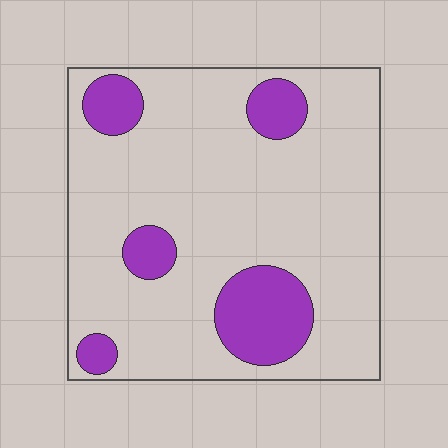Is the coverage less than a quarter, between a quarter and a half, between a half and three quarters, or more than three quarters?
Less than a quarter.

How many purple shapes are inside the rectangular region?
5.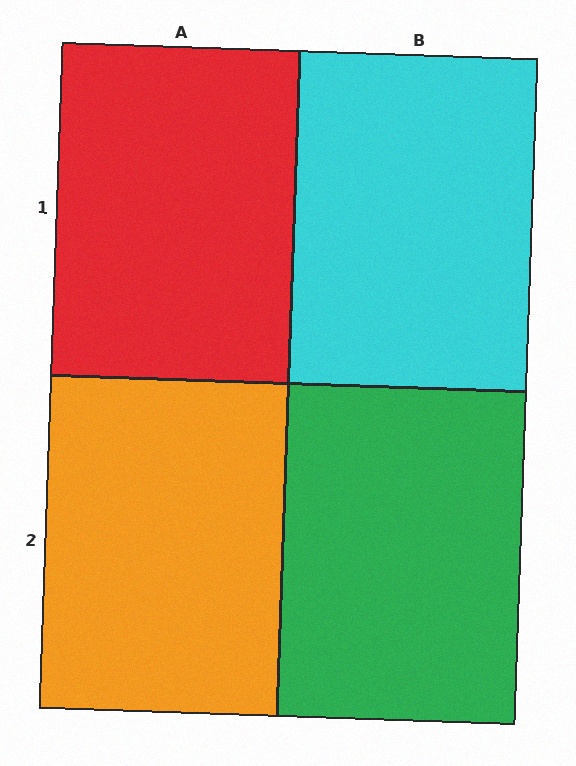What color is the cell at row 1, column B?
Cyan.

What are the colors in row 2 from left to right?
Orange, green.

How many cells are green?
1 cell is green.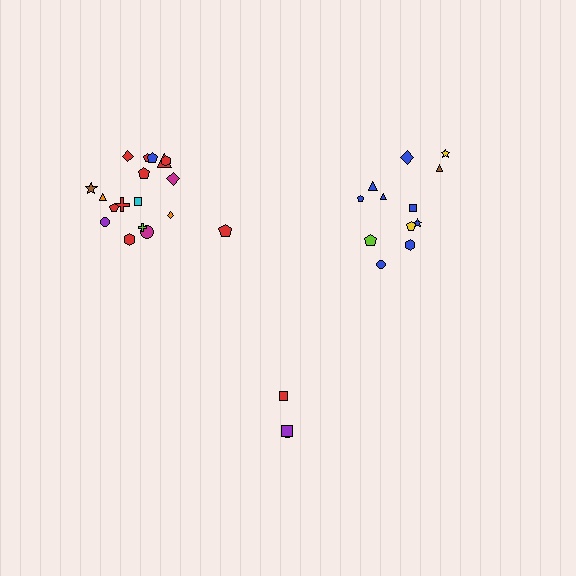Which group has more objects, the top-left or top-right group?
The top-left group.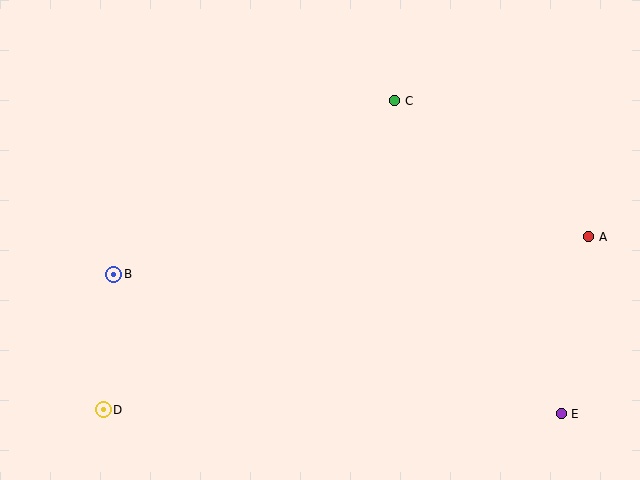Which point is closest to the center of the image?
Point C at (395, 101) is closest to the center.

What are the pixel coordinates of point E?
Point E is at (561, 414).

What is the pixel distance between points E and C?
The distance between E and C is 354 pixels.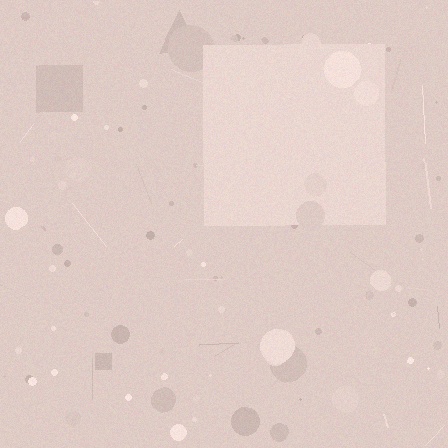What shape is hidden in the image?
A square is hidden in the image.